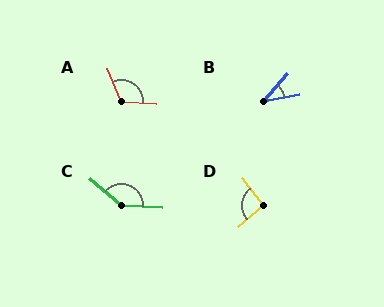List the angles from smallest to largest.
B (38°), D (94°), A (115°), C (142°).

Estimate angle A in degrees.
Approximately 115 degrees.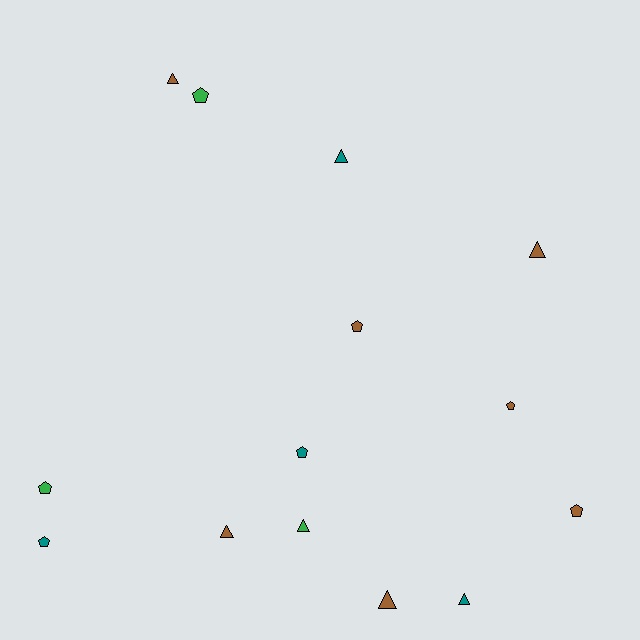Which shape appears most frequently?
Triangle, with 7 objects.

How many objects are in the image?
There are 14 objects.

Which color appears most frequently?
Brown, with 7 objects.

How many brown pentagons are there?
There are 3 brown pentagons.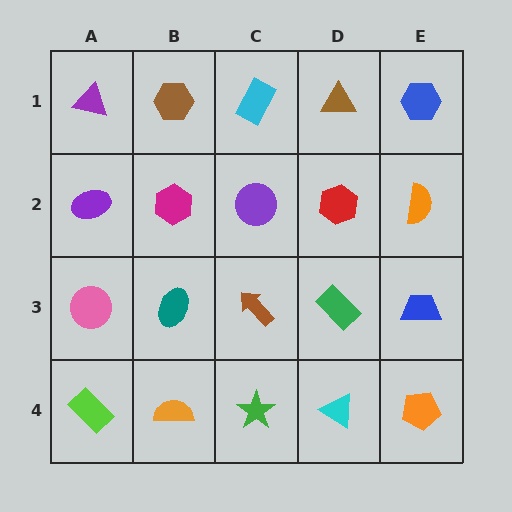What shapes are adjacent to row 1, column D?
A red hexagon (row 2, column D), a cyan rectangle (row 1, column C), a blue hexagon (row 1, column E).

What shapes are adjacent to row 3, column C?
A purple circle (row 2, column C), a green star (row 4, column C), a teal ellipse (row 3, column B), a green rectangle (row 3, column D).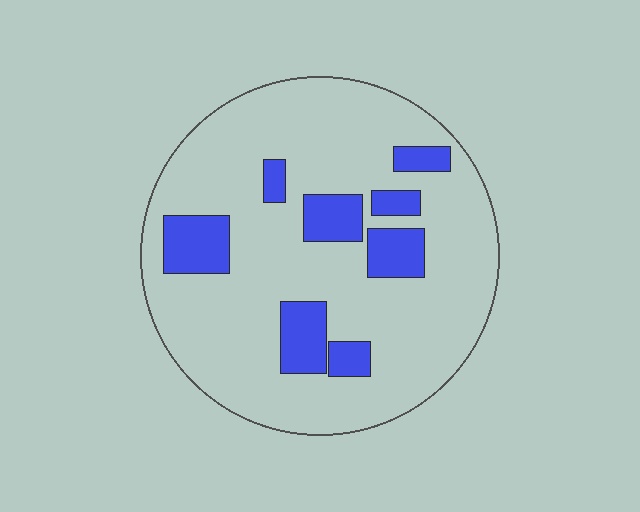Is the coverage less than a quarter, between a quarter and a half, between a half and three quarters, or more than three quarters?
Less than a quarter.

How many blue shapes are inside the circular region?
8.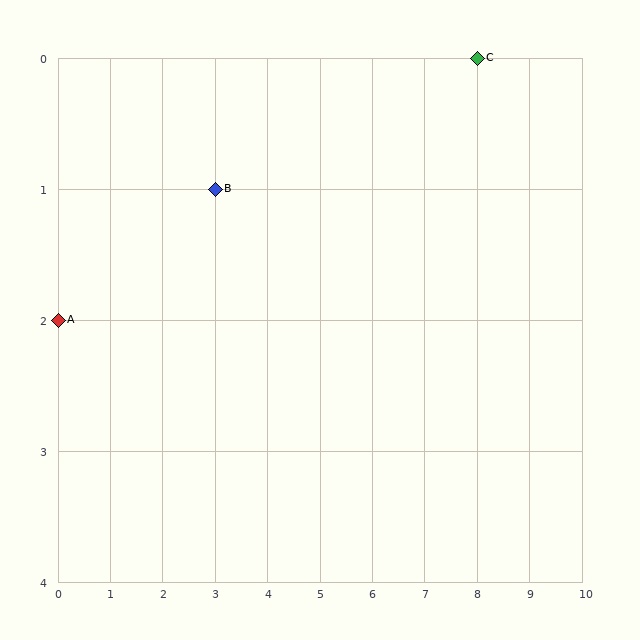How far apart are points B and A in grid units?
Points B and A are 3 columns and 1 row apart (about 3.2 grid units diagonally).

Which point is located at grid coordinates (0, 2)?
Point A is at (0, 2).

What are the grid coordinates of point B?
Point B is at grid coordinates (3, 1).